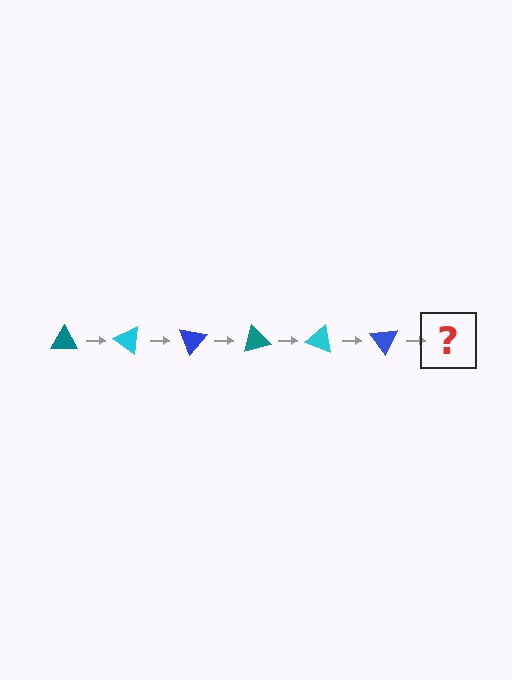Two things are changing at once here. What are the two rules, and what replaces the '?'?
The two rules are that it rotates 35 degrees each step and the color cycles through teal, cyan, and blue. The '?' should be a teal triangle, rotated 210 degrees from the start.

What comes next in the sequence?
The next element should be a teal triangle, rotated 210 degrees from the start.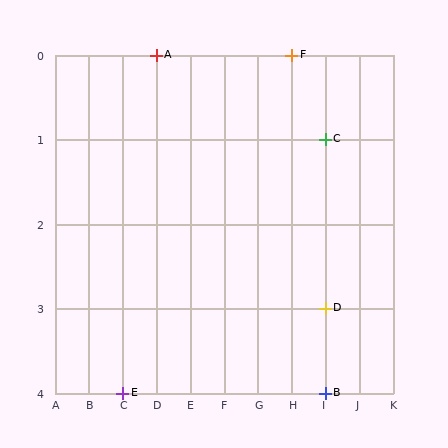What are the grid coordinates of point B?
Point B is at grid coordinates (I, 4).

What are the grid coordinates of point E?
Point E is at grid coordinates (C, 4).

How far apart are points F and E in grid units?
Points F and E are 5 columns and 4 rows apart (about 6.4 grid units diagonally).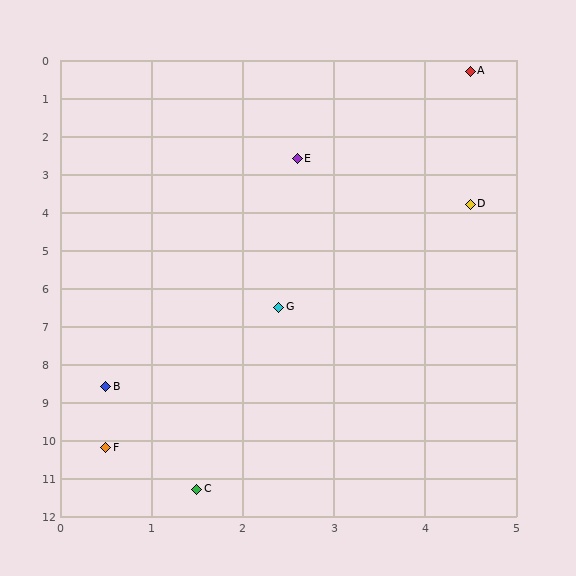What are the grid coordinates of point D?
Point D is at approximately (4.5, 3.8).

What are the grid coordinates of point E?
Point E is at approximately (2.6, 2.6).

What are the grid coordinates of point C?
Point C is at approximately (1.5, 11.3).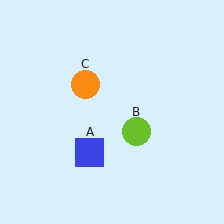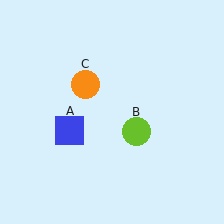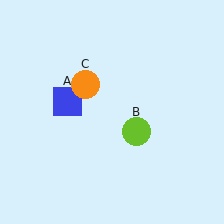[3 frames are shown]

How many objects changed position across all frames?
1 object changed position: blue square (object A).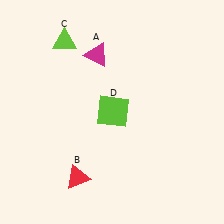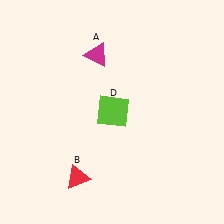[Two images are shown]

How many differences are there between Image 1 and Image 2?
There is 1 difference between the two images.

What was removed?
The lime triangle (C) was removed in Image 2.